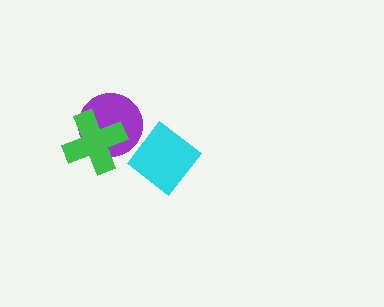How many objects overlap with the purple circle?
1 object overlaps with the purple circle.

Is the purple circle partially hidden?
Yes, it is partially covered by another shape.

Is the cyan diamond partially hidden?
No, no other shape covers it.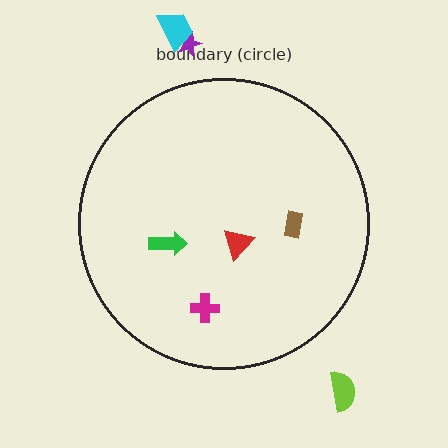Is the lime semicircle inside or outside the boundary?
Outside.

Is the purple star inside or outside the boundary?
Outside.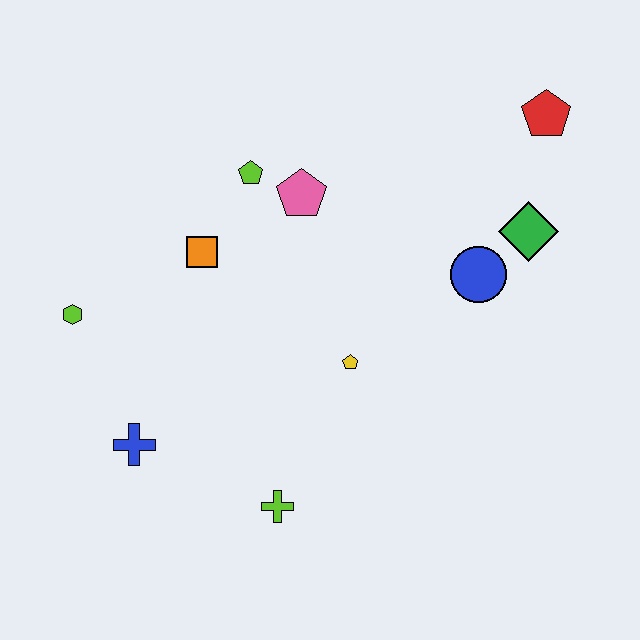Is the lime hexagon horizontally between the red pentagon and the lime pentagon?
No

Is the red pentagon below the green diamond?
No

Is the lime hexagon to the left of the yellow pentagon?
Yes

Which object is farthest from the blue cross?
The red pentagon is farthest from the blue cross.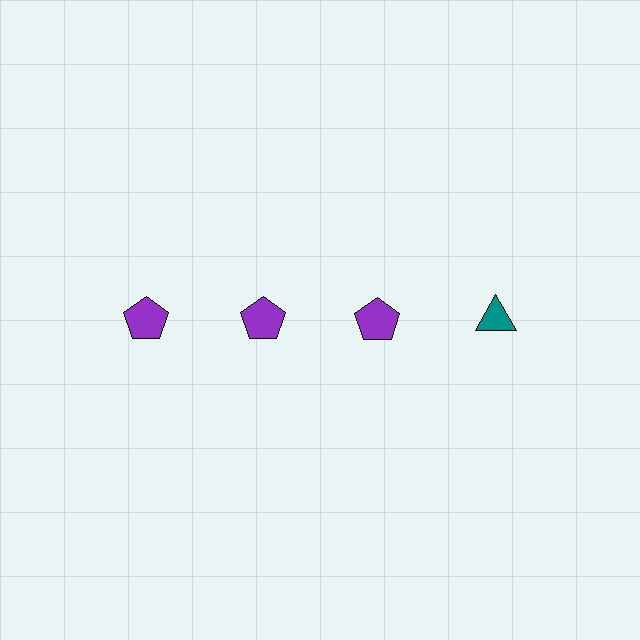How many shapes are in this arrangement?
There are 4 shapes arranged in a grid pattern.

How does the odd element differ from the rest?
It differs in both color (teal instead of purple) and shape (triangle instead of pentagon).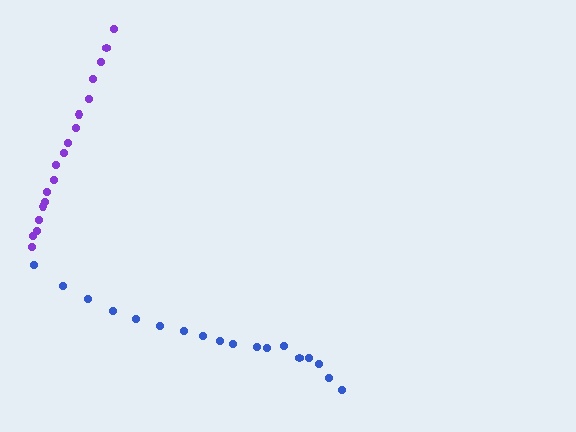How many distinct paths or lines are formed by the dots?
There are 2 distinct paths.